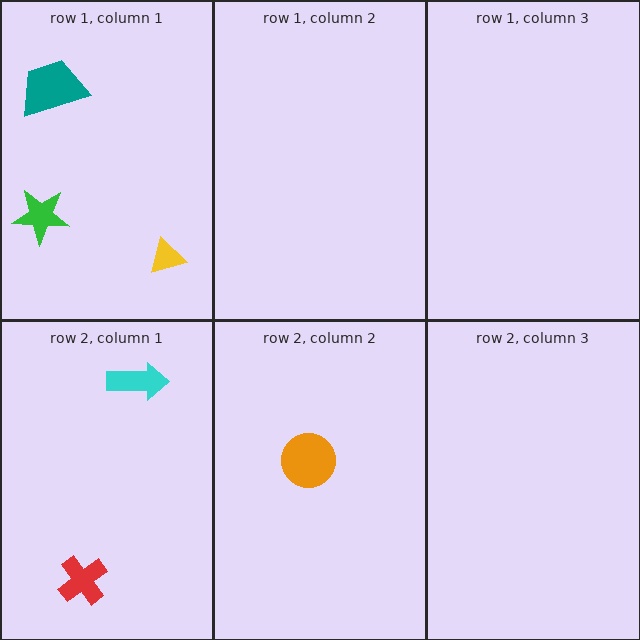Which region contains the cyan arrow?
The row 2, column 1 region.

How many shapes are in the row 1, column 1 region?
3.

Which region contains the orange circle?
The row 2, column 2 region.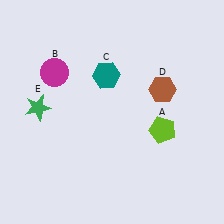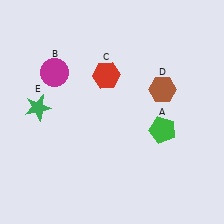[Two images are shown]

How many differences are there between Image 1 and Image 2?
There are 2 differences between the two images.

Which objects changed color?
A changed from lime to green. C changed from teal to red.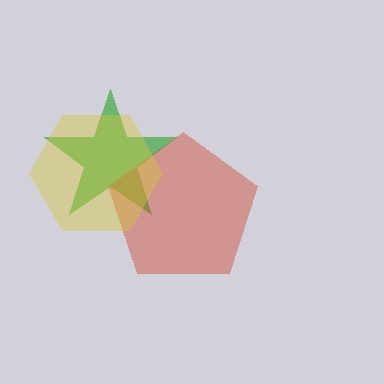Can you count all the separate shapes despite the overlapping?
Yes, there are 3 separate shapes.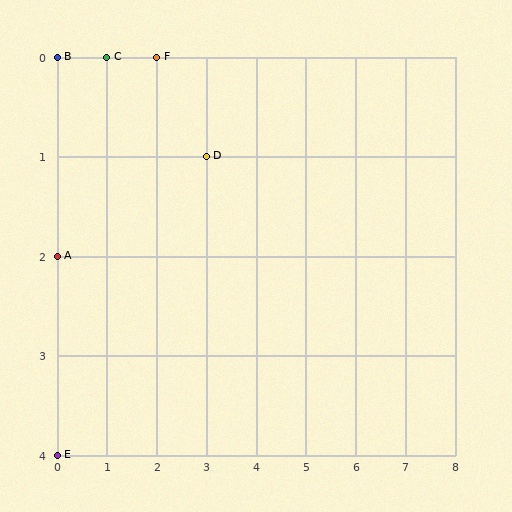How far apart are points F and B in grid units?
Points F and B are 2 columns apart.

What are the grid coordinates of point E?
Point E is at grid coordinates (0, 4).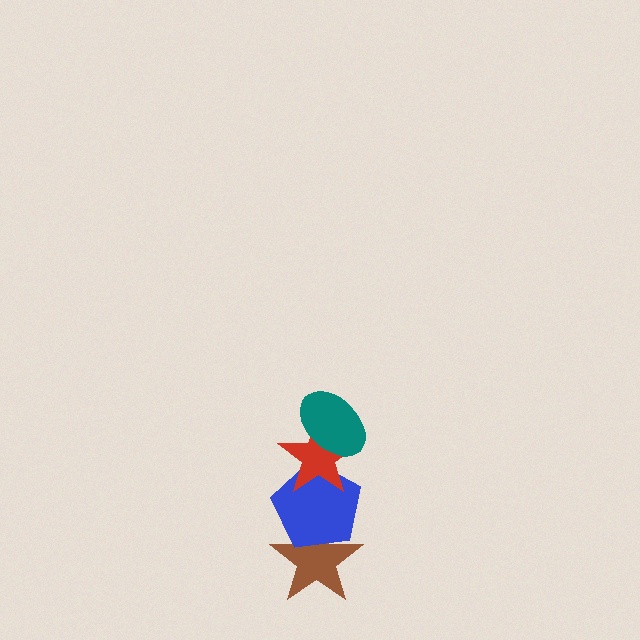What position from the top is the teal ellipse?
The teal ellipse is 1st from the top.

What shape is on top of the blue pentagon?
The red star is on top of the blue pentagon.